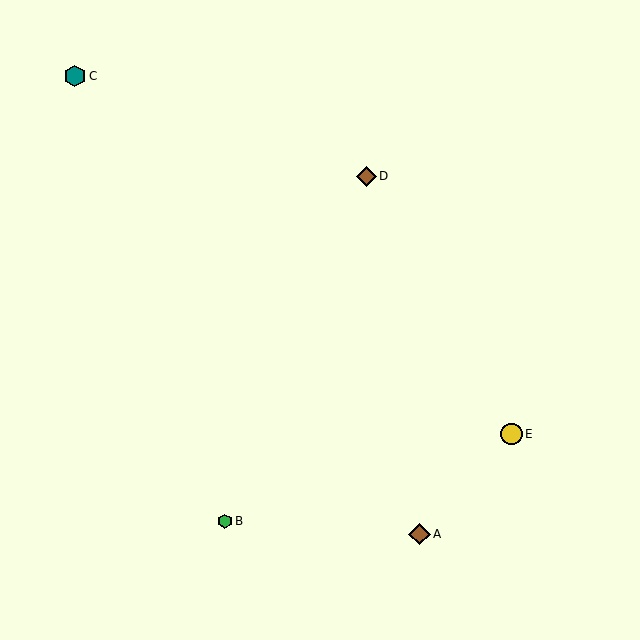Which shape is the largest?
The brown diamond (labeled A) is the largest.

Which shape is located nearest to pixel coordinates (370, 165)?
The brown diamond (labeled D) at (366, 176) is nearest to that location.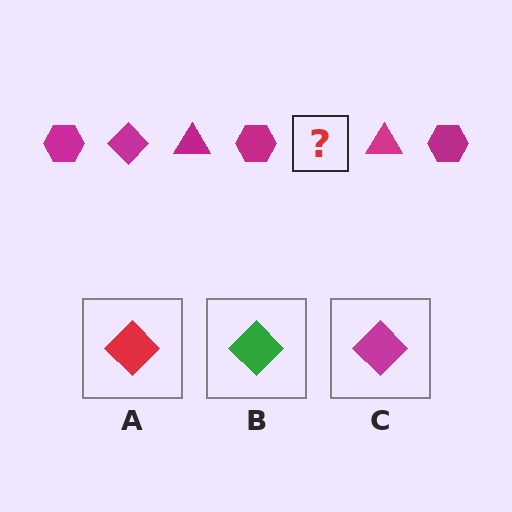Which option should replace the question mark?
Option C.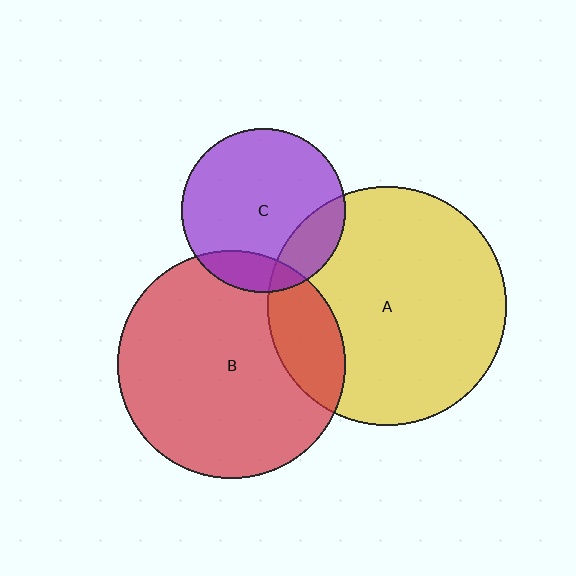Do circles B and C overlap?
Yes.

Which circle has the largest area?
Circle A (yellow).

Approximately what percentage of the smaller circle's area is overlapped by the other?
Approximately 15%.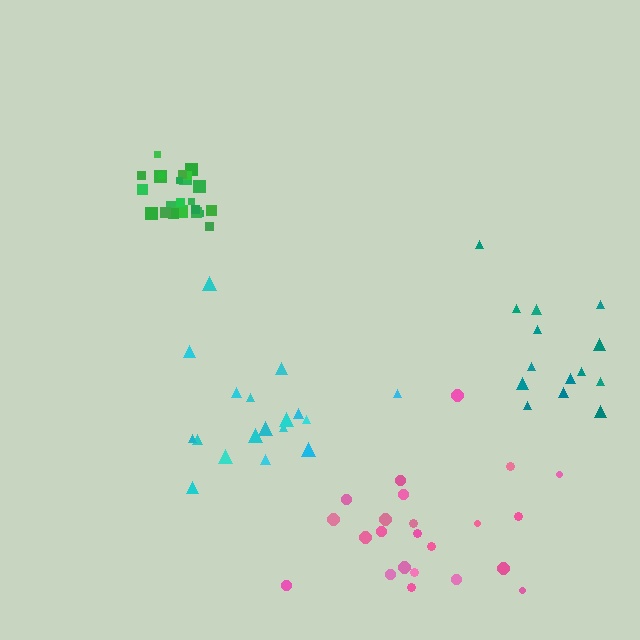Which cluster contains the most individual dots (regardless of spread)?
Pink (23).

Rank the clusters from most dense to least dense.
green, teal, pink, cyan.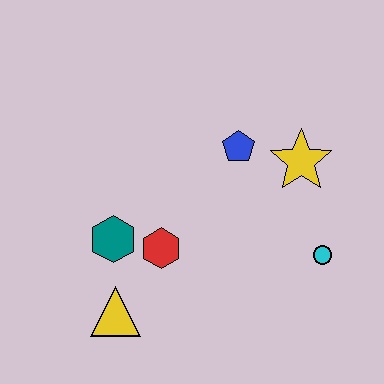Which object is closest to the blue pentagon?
The yellow star is closest to the blue pentagon.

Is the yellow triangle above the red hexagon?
No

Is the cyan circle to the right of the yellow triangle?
Yes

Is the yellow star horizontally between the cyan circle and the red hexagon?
Yes